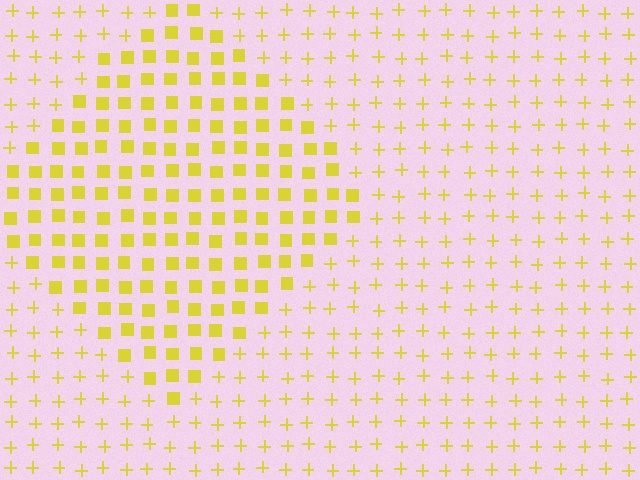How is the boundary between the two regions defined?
The boundary is defined by a change in element shape: squares inside vs. plus signs outside. All elements share the same color and spacing.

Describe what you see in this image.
The image is filled with small yellow elements arranged in a uniform grid. A diamond-shaped region contains squares, while the surrounding area contains plus signs. The boundary is defined purely by the change in element shape.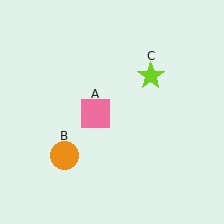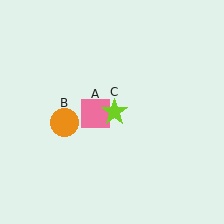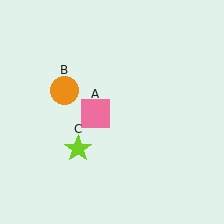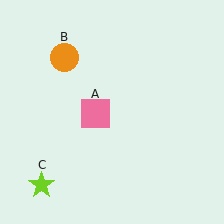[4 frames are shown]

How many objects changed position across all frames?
2 objects changed position: orange circle (object B), lime star (object C).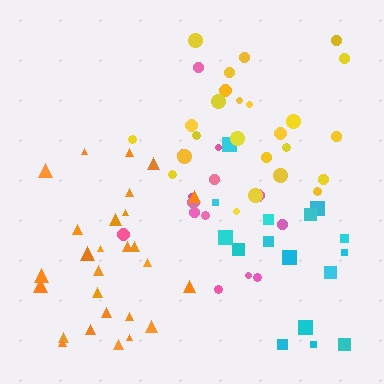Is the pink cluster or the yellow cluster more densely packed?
Yellow.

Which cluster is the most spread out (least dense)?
Cyan.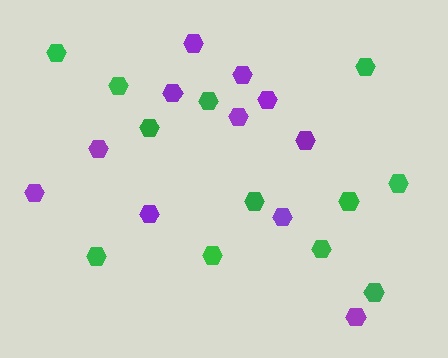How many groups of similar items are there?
There are 2 groups: one group of green hexagons (12) and one group of purple hexagons (11).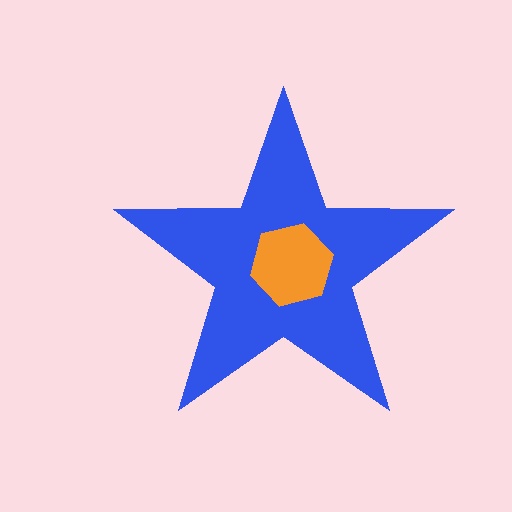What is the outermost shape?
The blue star.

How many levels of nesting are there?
2.